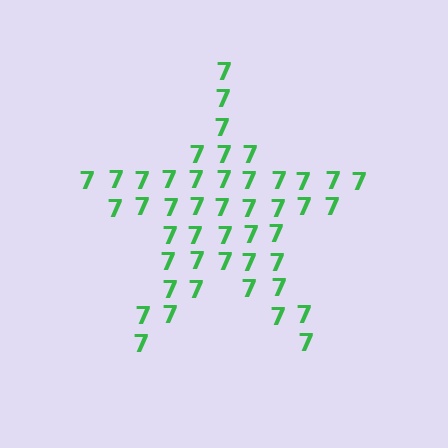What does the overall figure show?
The overall figure shows a star.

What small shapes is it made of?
It is made of small digit 7's.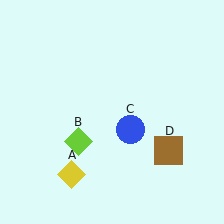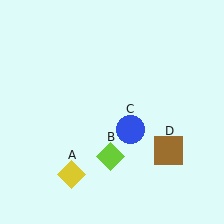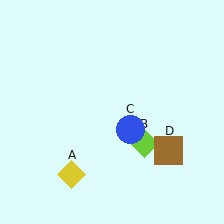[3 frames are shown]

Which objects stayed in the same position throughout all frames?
Yellow diamond (object A) and blue circle (object C) and brown square (object D) remained stationary.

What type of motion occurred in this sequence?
The lime diamond (object B) rotated counterclockwise around the center of the scene.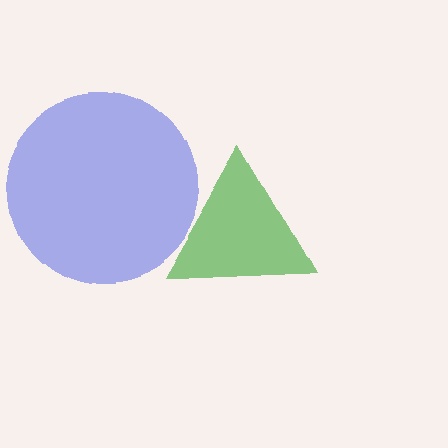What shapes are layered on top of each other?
The layered shapes are: a blue circle, a green triangle.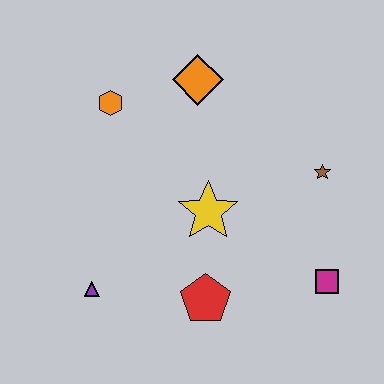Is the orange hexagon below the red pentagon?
No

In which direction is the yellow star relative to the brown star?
The yellow star is to the left of the brown star.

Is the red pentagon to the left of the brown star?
Yes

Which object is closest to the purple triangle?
The red pentagon is closest to the purple triangle.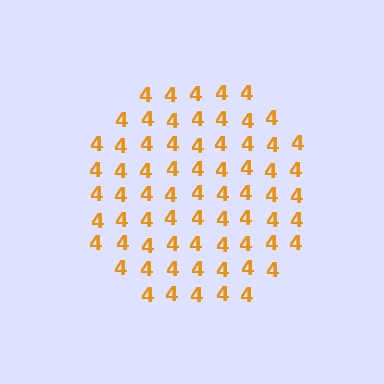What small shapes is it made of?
It is made of small digit 4's.